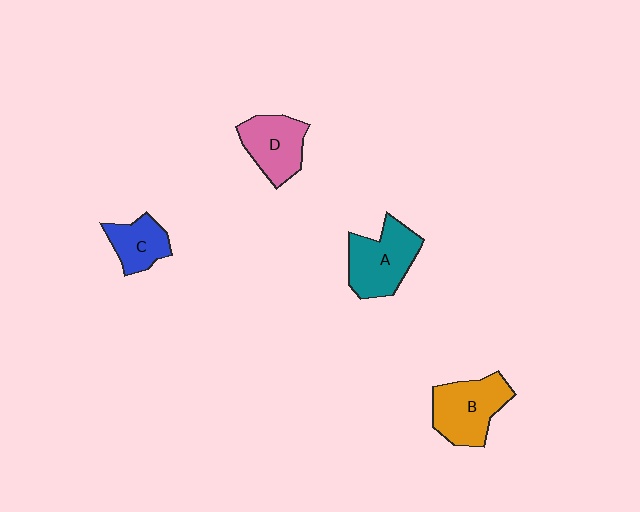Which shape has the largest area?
Shape B (orange).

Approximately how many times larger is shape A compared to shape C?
Approximately 1.6 times.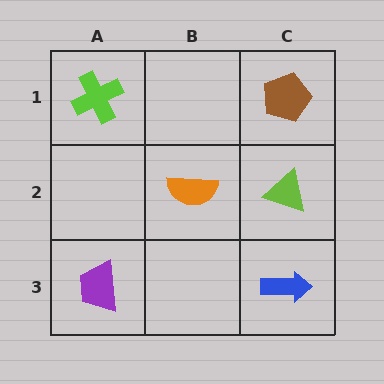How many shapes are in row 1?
2 shapes.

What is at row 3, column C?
A blue arrow.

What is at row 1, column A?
A lime cross.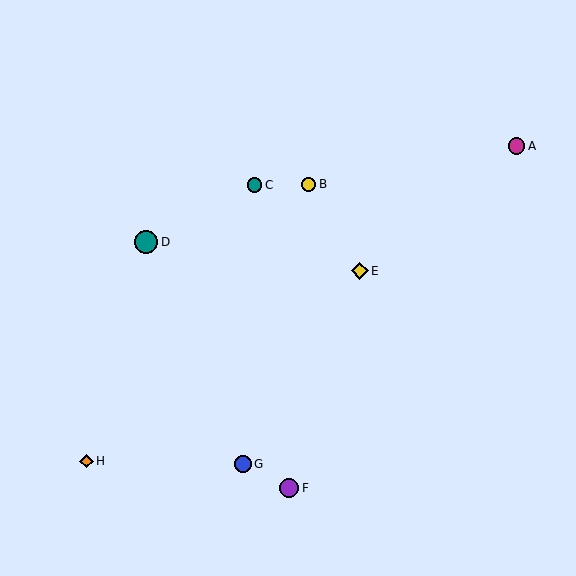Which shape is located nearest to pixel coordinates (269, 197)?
The teal circle (labeled C) at (254, 185) is nearest to that location.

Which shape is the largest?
The teal circle (labeled D) is the largest.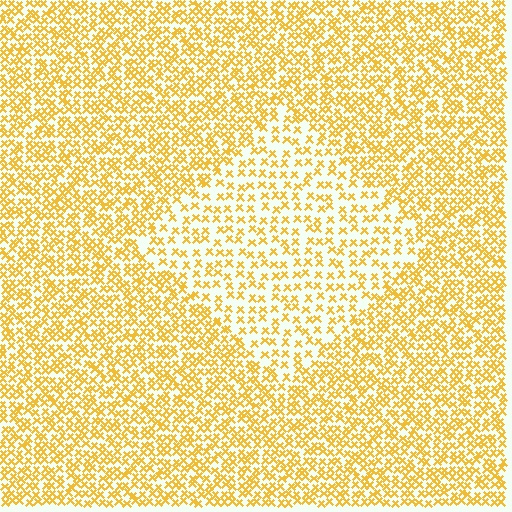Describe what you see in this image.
The image contains small yellow elements arranged at two different densities. A diamond-shaped region is visible where the elements are less densely packed than the surrounding area.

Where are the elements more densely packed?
The elements are more densely packed outside the diamond boundary.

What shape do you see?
I see a diamond.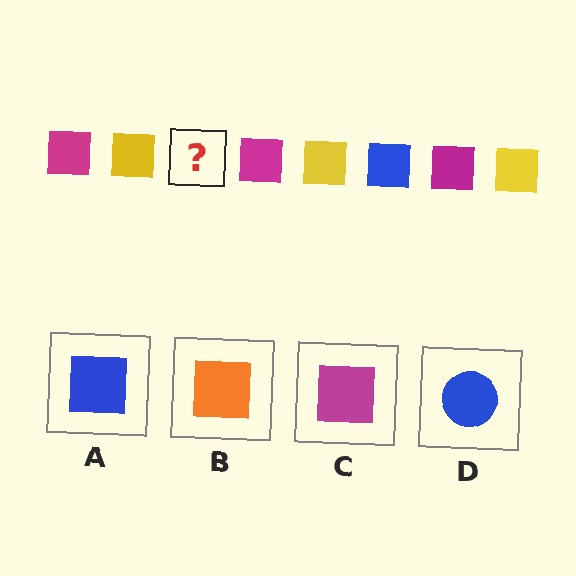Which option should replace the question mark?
Option A.